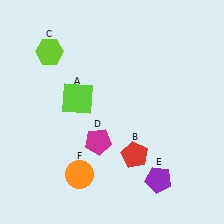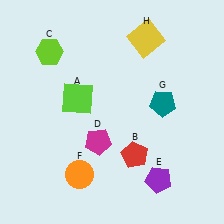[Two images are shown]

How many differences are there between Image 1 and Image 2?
There are 2 differences between the two images.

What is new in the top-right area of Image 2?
A yellow square (H) was added in the top-right area of Image 2.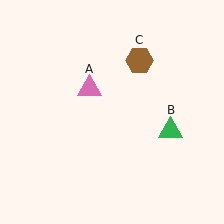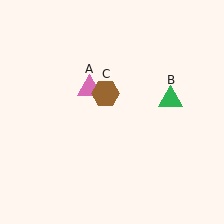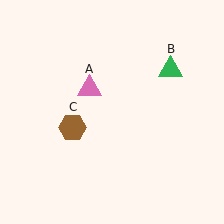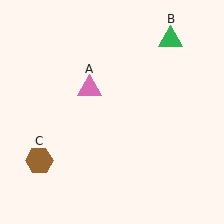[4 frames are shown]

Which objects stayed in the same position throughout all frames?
Pink triangle (object A) remained stationary.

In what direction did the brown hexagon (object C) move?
The brown hexagon (object C) moved down and to the left.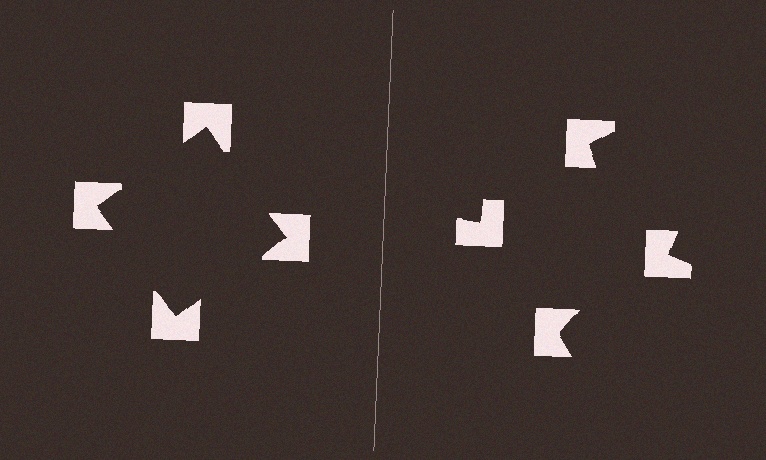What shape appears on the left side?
An illusory square.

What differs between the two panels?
The notched squares are positioned identically on both sides; only the wedge orientations differ. On the left they align to a square; on the right they are misaligned.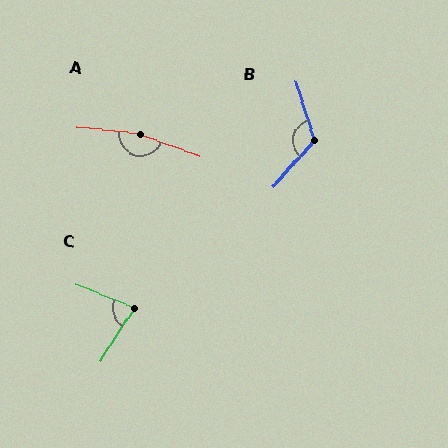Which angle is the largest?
A, at approximately 166 degrees.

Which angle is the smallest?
C, at approximately 80 degrees.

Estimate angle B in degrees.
Approximately 121 degrees.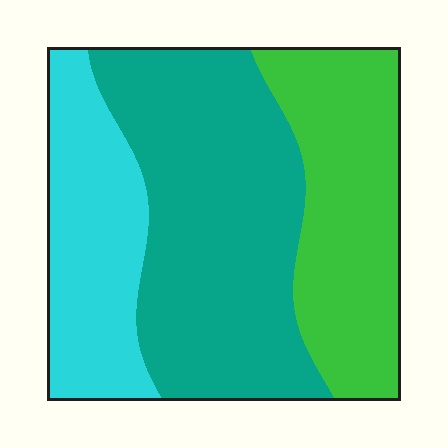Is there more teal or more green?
Teal.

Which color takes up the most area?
Teal, at roughly 45%.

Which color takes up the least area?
Cyan, at roughly 25%.